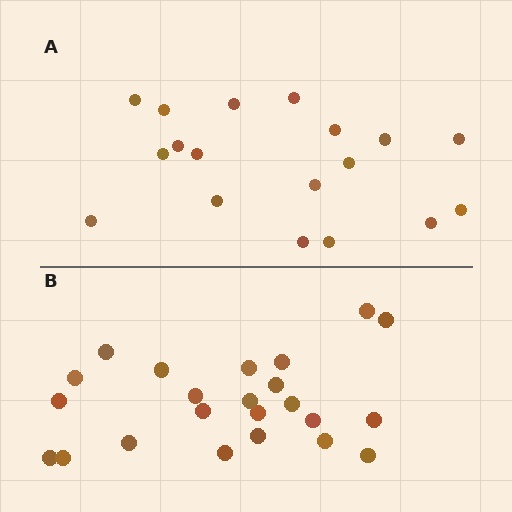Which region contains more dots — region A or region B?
Region B (the bottom region) has more dots.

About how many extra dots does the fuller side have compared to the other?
Region B has about 5 more dots than region A.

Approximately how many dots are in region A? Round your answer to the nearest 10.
About 20 dots. (The exact count is 18, which rounds to 20.)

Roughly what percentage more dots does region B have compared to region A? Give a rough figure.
About 30% more.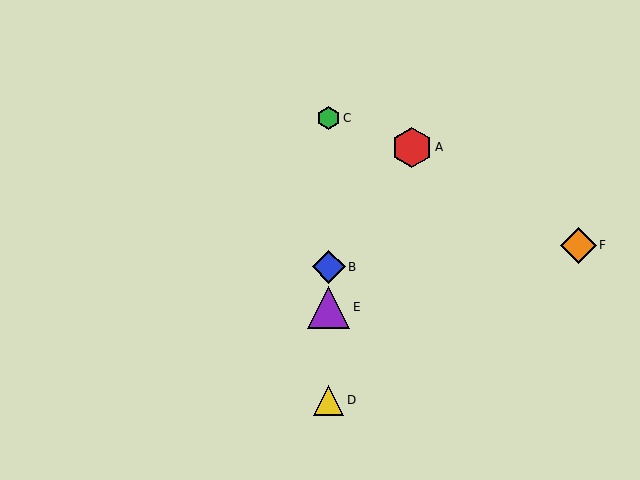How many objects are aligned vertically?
4 objects (B, C, D, E) are aligned vertically.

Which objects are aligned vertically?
Objects B, C, D, E are aligned vertically.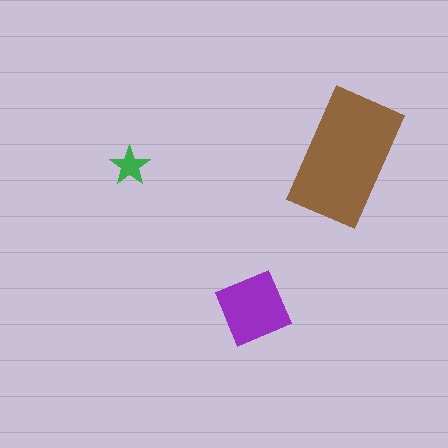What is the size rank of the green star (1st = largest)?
3rd.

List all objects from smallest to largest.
The green star, the purple diamond, the brown rectangle.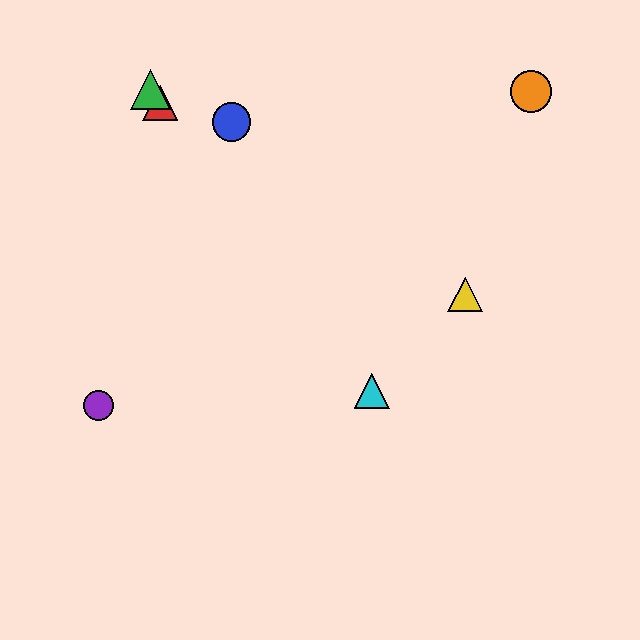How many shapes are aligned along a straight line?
3 shapes (the red triangle, the green triangle, the cyan triangle) are aligned along a straight line.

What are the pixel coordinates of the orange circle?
The orange circle is at (531, 92).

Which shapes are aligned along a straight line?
The red triangle, the green triangle, the cyan triangle are aligned along a straight line.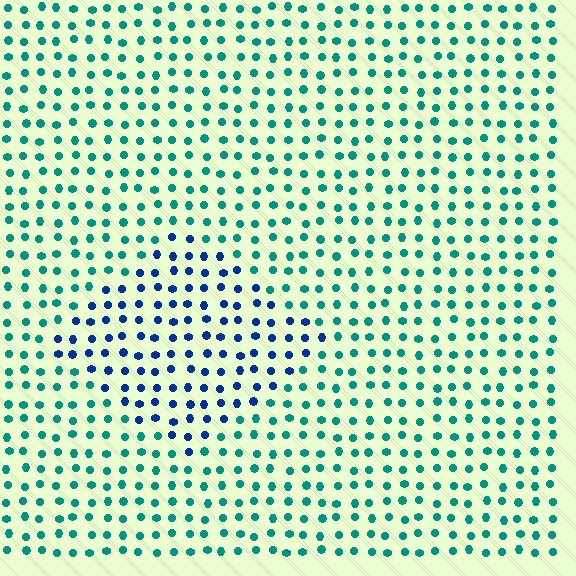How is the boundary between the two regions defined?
The boundary is defined purely by a slight shift in hue (about 50 degrees). Spacing, size, and orientation are identical on both sides.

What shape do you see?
I see a diamond.